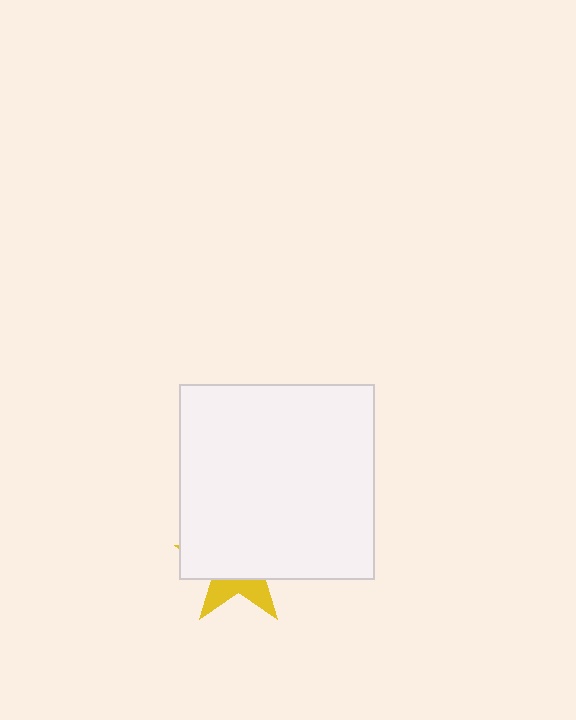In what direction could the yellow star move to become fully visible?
The yellow star could move down. That would shift it out from behind the white square entirely.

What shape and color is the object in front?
The object in front is a white square.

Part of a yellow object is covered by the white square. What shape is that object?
It is a star.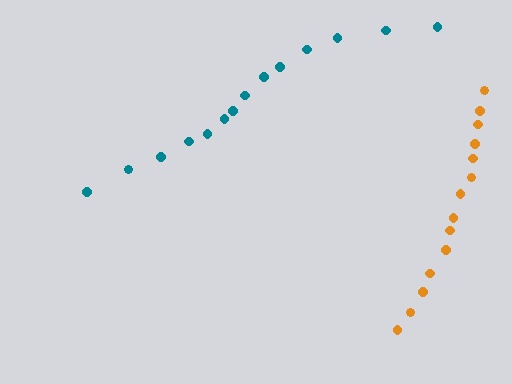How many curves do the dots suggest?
There are 2 distinct paths.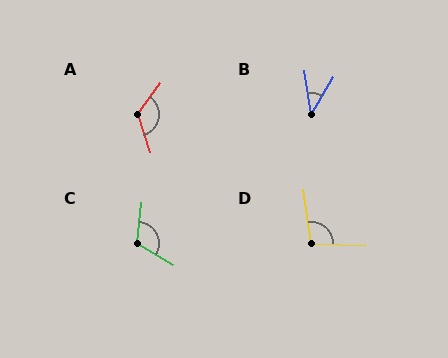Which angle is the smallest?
B, at approximately 40 degrees.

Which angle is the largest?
A, at approximately 126 degrees.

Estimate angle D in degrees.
Approximately 100 degrees.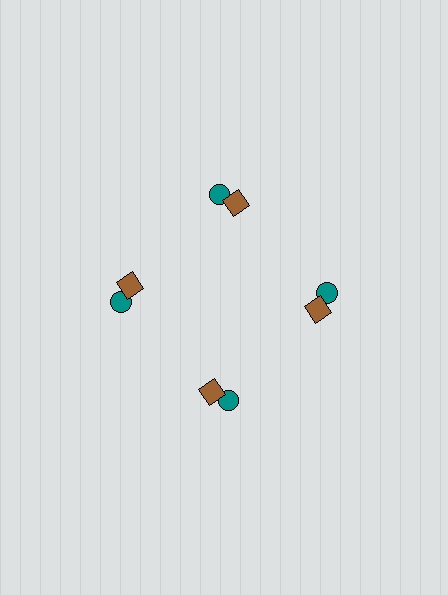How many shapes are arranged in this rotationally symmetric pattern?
There are 8 shapes, arranged in 4 groups of 2.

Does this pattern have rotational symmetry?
Yes, this pattern has 4-fold rotational symmetry. It looks the same after rotating 90 degrees around the center.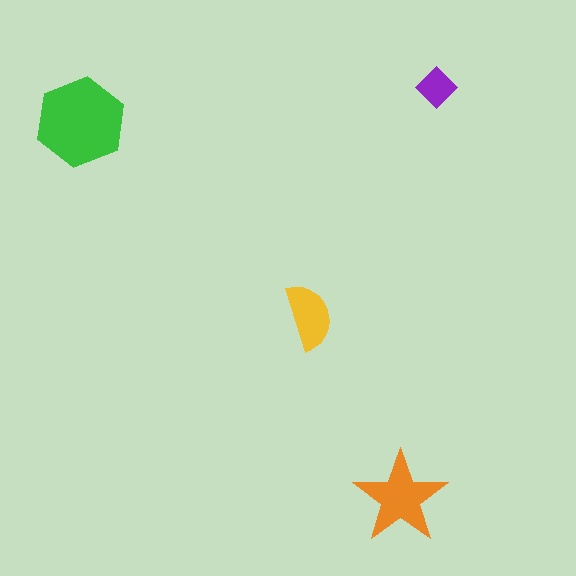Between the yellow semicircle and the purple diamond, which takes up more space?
The yellow semicircle.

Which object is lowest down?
The orange star is bottommost.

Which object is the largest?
The green hexagon.